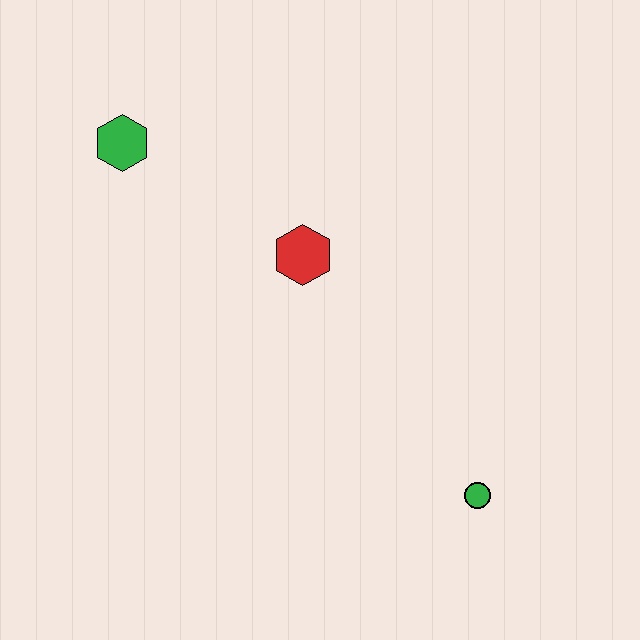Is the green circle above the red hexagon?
No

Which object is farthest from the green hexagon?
The green circle is farthest from the green hexagon.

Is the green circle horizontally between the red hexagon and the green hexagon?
No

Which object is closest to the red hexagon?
The green hexagon is closest to the red hexagon.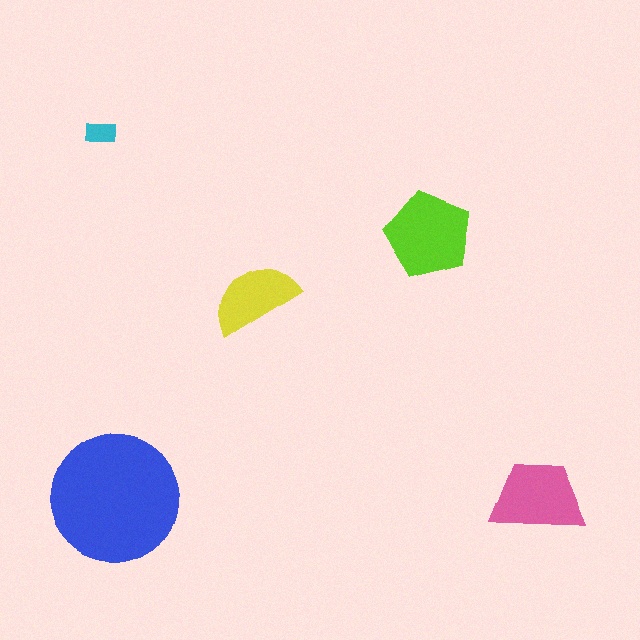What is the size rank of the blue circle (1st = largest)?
1st.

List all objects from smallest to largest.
The cyan rectangle, the yellow semicircle, the pink trapezoid, the lime pentagon, the blue circle.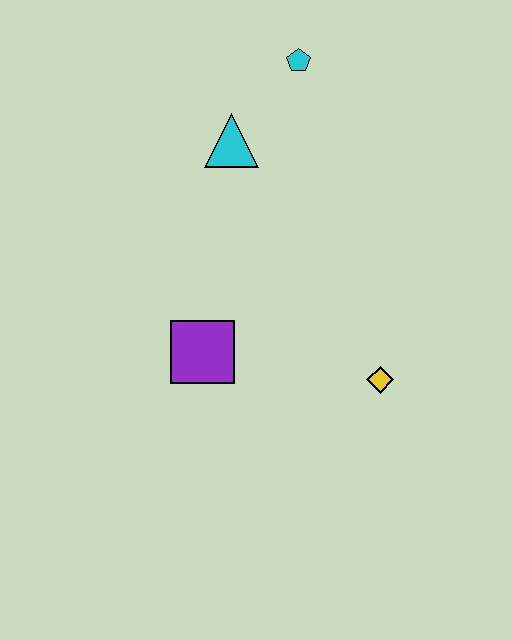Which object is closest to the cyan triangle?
The cyan pentagon is closest to the cyan triangle.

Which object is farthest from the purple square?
The cyan pentagon is farthest from the purple square.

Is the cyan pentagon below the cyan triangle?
No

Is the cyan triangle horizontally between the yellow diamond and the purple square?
Yes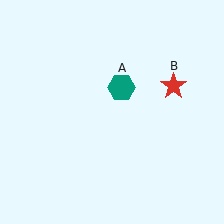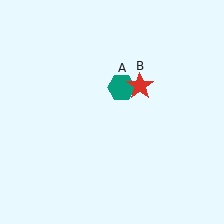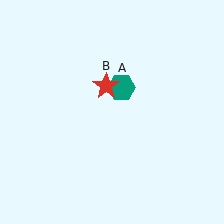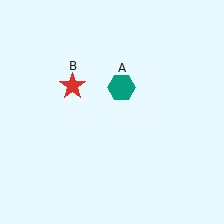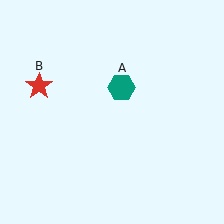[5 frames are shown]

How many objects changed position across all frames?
1 object changed position: red star (object B).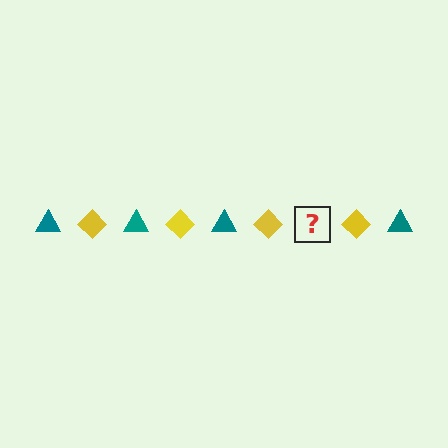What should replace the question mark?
The question mark should be replaced with a teal triangle.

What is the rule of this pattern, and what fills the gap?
The rule is that the pattern alternates between teal triangle and yellow diamond. The gap should be filled with a teal triangle.